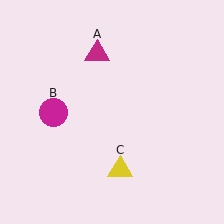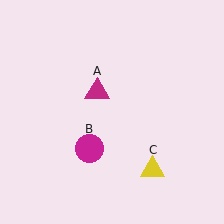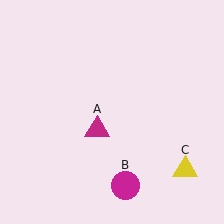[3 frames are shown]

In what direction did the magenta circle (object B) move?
The magenta circle (object B) moved down and to the right.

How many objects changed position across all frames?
3 objects changed position: magenta triangle (object A), magenta circle (object B), yellow triangle (object C).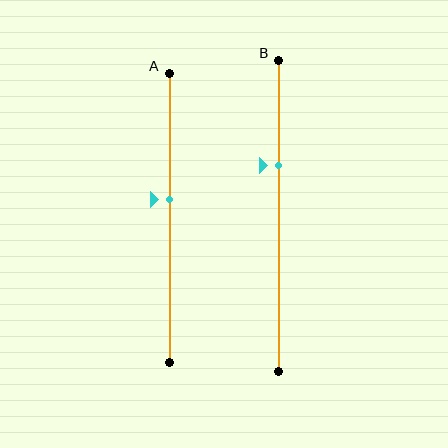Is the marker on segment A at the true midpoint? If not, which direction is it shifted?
No, the marker on segment A is shifted upward by about 6% of the segment length.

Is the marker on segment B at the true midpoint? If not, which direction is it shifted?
No, the marker on segment B is shifted upward by about 16% of the segment length.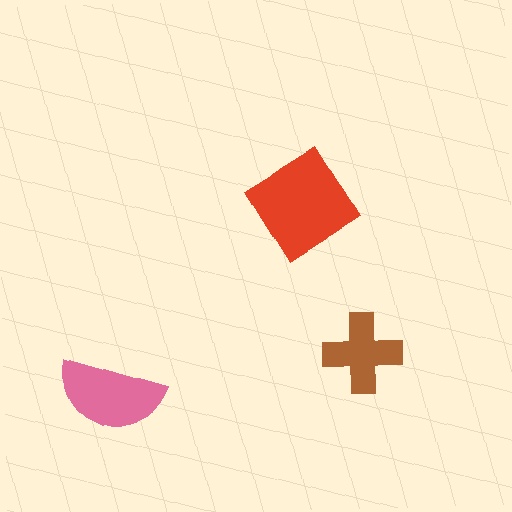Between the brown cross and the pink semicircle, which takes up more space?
The pink semicircle.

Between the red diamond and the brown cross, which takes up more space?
The red diamond.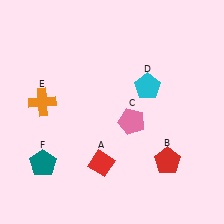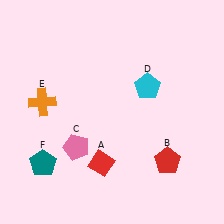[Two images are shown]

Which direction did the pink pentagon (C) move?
The pink pentagon (C) moved left.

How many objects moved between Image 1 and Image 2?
1 object moved between the two images.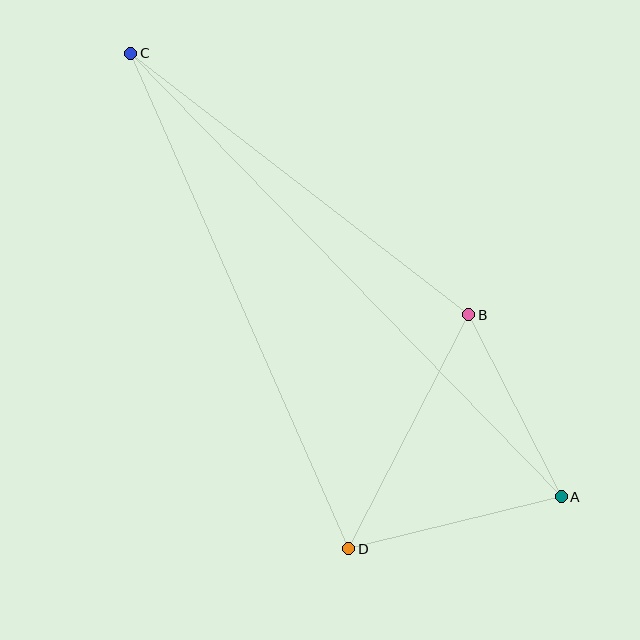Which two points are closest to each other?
Points A and B are closest to each other.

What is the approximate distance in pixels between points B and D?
The distance between B and D is approximately 263 pixels.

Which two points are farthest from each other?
Points A and C are farthest from each other.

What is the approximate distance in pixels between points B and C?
The distance between B and C is approximately 427 pixels.